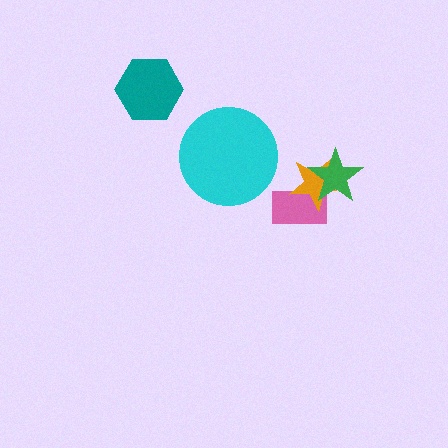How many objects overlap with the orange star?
2 objects overlap with the orange star.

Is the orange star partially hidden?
Yes, it is partially covered by another shape.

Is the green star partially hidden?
No, no other shape covers it.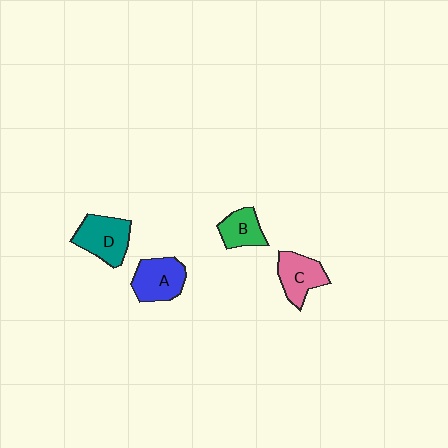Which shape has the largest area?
Shape D (teal).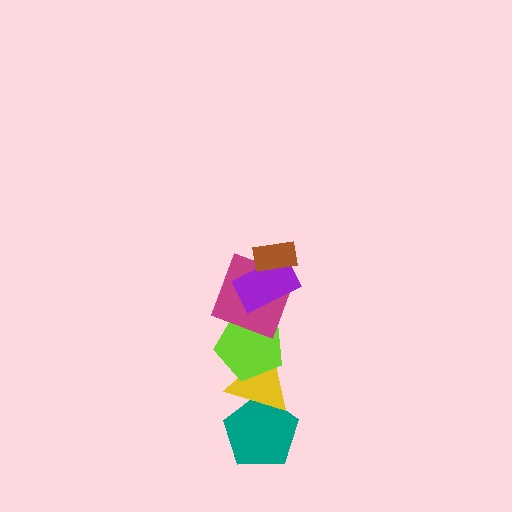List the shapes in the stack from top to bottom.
From top to bottom: the brown rectangle, the purple rectangle, the magenta square, the lime pentagon, the yellow triangle, the teal pentagon.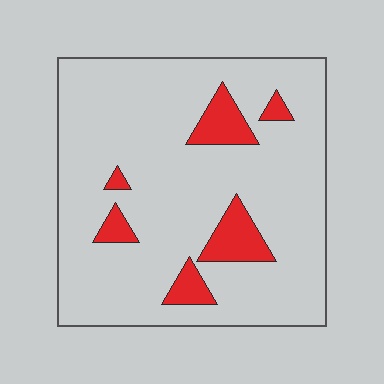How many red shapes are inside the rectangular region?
6.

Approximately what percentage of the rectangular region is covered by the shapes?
Approximately 10%.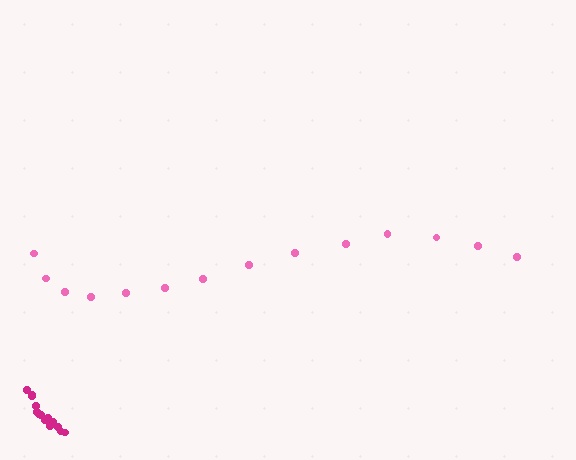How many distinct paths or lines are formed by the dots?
There are 2 distinct paths.